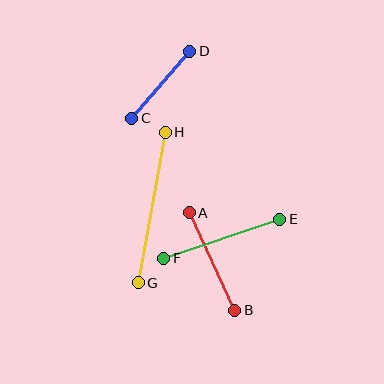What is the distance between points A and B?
The distance is approximately 108 pixels.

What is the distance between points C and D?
The distance is approximately 88 pixels.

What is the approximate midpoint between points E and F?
The midpoint is at approximately (222, 239) pixels.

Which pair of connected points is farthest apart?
Points G and H are farthest apart.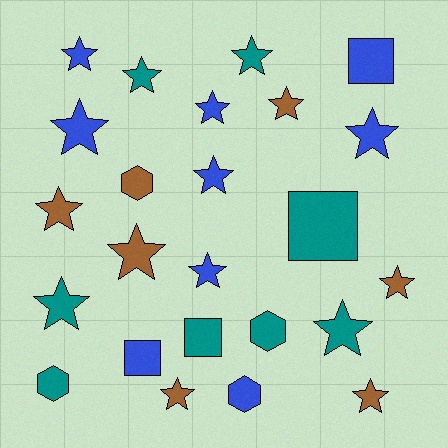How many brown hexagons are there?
There is 1 brown hexagon.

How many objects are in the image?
There are 24 objects.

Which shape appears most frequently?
Star, with 16 objects.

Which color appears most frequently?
Blue, with 9 objects.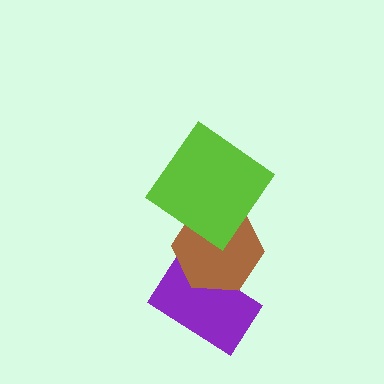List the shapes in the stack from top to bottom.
From top to bottom: the lime diamond, the brown hexagon, the purple rectangle.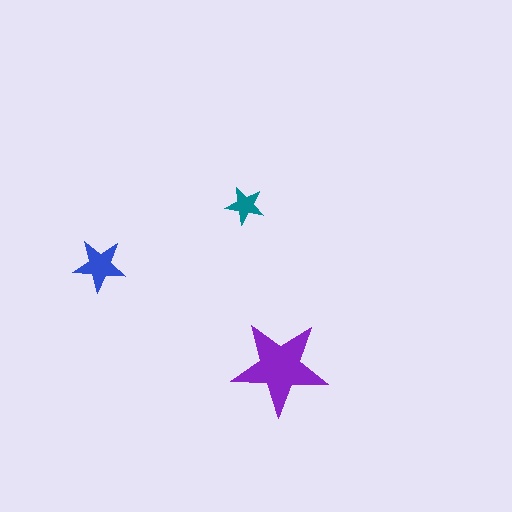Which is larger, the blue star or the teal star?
The blue one.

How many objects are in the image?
There are 3 objects in the image.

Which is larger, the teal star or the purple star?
The purple one.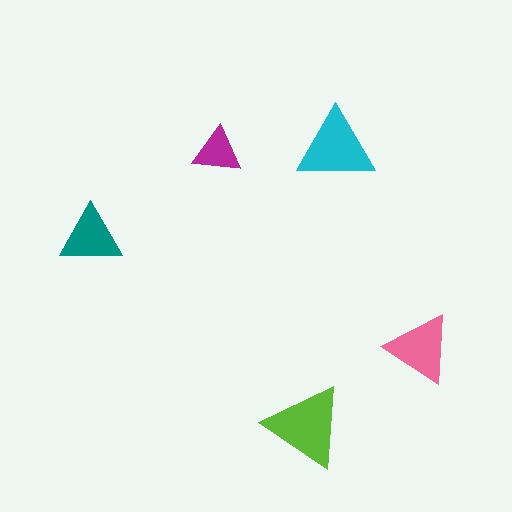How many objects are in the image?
There are 5 objects in the image.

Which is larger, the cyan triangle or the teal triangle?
The cyan one.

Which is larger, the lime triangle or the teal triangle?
The lime one.